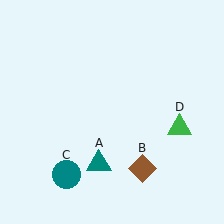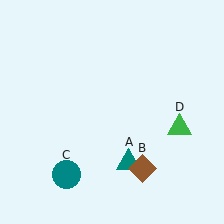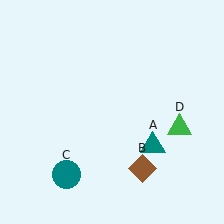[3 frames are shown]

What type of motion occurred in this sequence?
The teal triangle (object A) rotated counterclockwise around the center of the scene.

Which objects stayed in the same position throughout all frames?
Brown diamond (object B) and teal circle (object C) and green triangle (object D) remained stationary.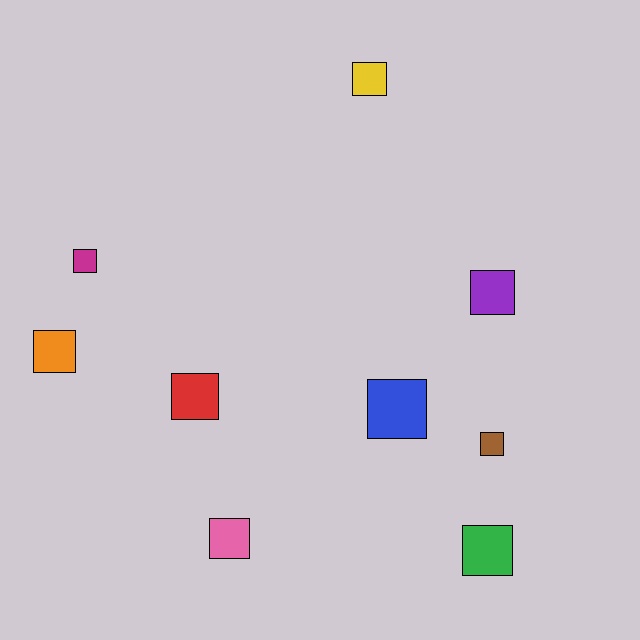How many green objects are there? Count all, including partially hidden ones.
There is 1 green object.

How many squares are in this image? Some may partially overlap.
There are 9 squares.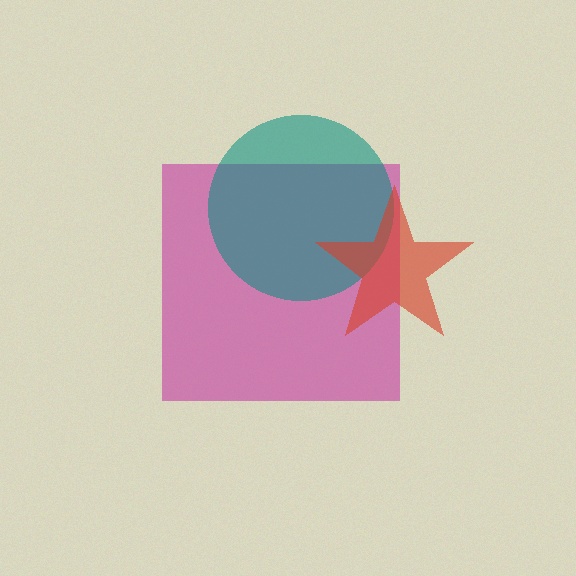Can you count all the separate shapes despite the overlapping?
Yes, there are 3 separate shapes.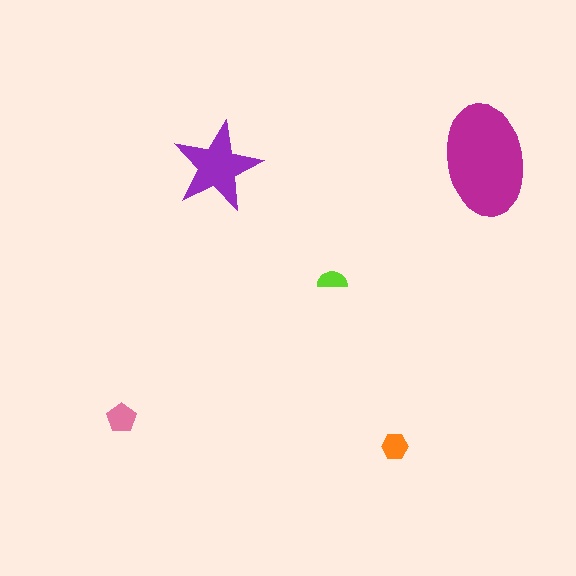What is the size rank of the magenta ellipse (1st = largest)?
1st.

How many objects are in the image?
There are 5 objects in the image.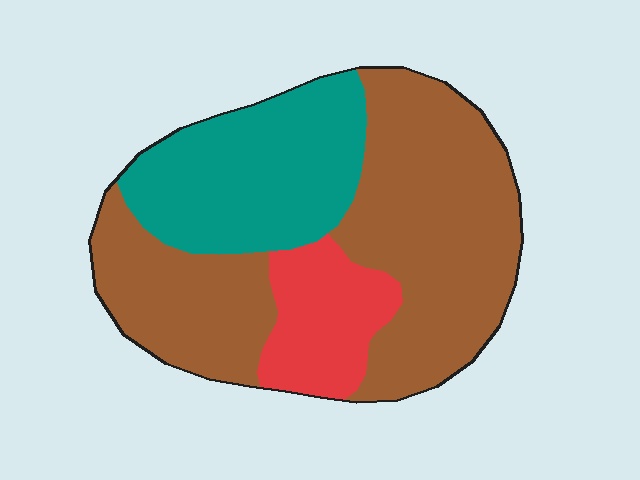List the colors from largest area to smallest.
From largest to smallest: brown, teal, red.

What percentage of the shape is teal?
Teal covers about 30% of the shape.